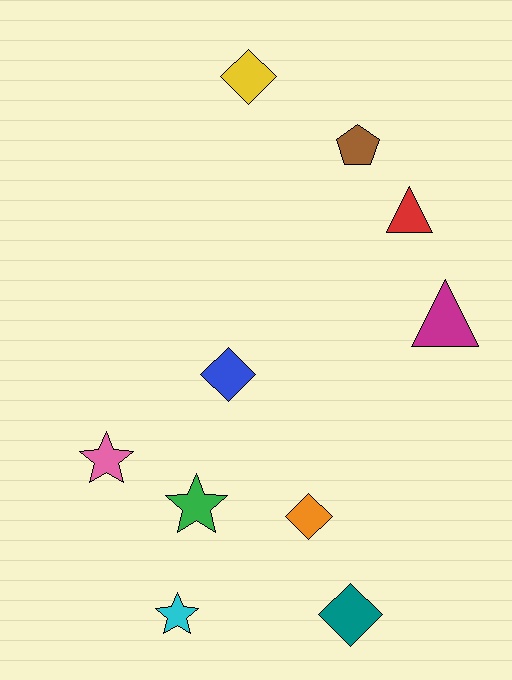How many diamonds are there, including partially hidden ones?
There are 4 diamonds.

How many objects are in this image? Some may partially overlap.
There are 10 objects.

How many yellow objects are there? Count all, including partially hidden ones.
There is 1 yellow object.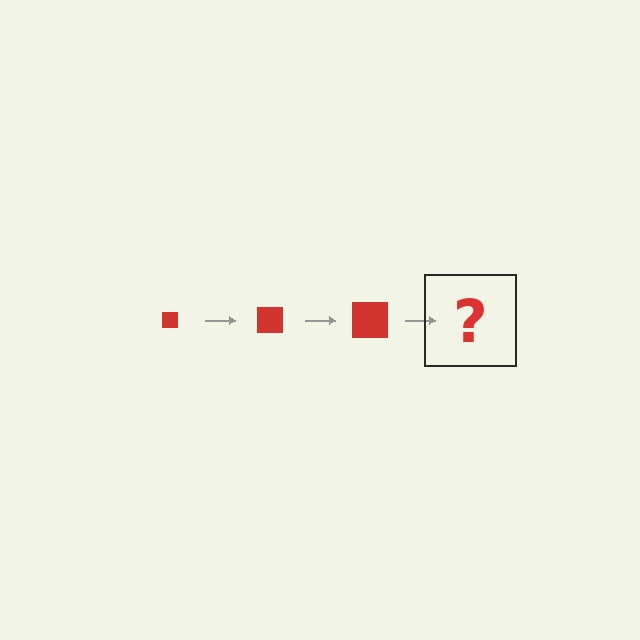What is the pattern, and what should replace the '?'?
The pattern is that the square gets progressively larger each step. The '?' should be a red square, larger than the previous one.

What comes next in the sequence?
The next element should be a red square, larger than the previous one.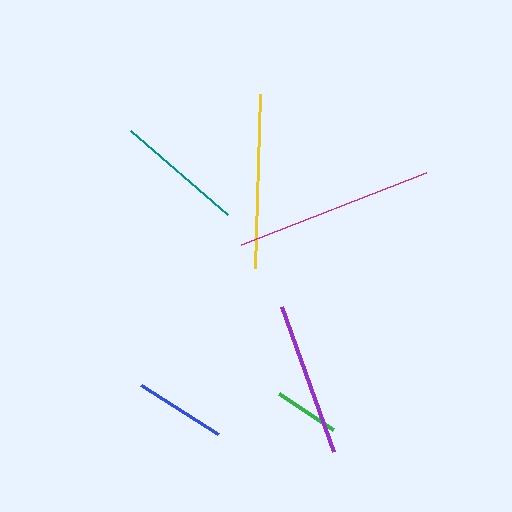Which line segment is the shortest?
The green line is the shortest at approximately 64 pixels.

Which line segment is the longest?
The magenta line is the longest at approximately 198 pixels.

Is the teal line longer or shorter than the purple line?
The purple line is longer than the teal line.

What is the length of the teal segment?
The teal segment is approximately 129 pixels long.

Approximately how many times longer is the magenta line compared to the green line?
The magenta line is approximately 3.1 times the length of the green line.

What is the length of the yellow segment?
The yellow segment is approximately 174 pixels long.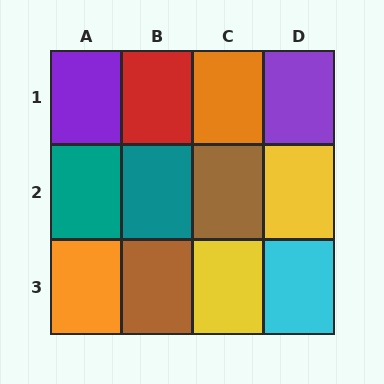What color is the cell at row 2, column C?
Brown.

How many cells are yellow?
2 cells are yellow.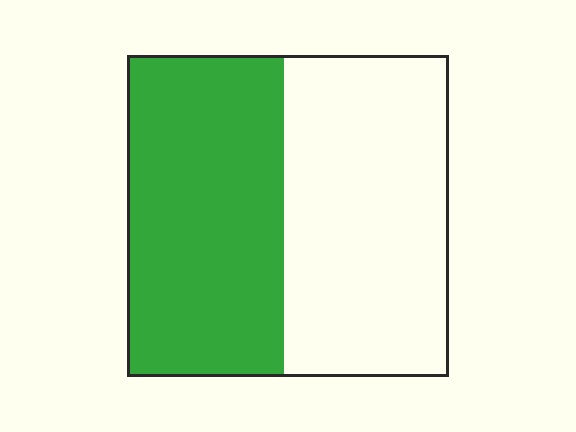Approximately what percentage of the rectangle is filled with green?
Approximately 50%.